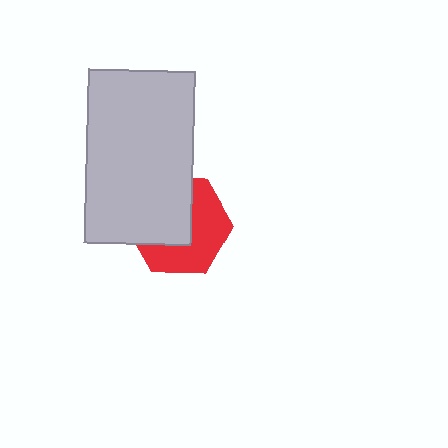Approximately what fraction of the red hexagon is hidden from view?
Roughly 49% of the red hexagon is hidden behind the light gray rectangle.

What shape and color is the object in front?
The object in front is a light gray rectangle.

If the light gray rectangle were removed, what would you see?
You would see the complete red hexagon.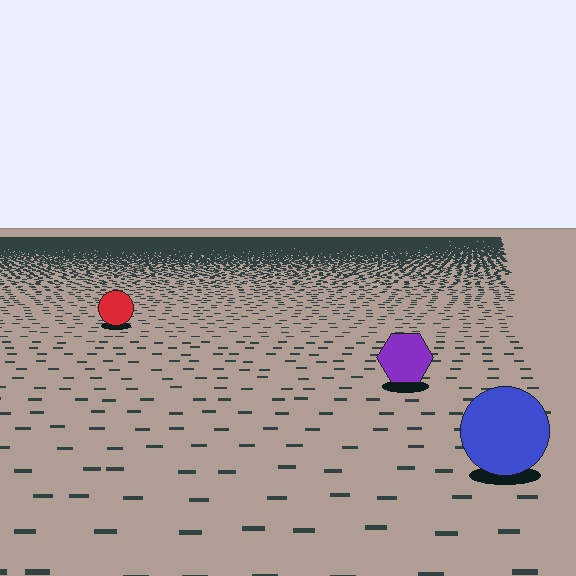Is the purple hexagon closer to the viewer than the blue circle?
No. The blue circle is closer — you can tell from the texture gradient: the ground texture is coarser near it.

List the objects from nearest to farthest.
From nearest to farthest: the blue circle, the purple hexagon, the red circle.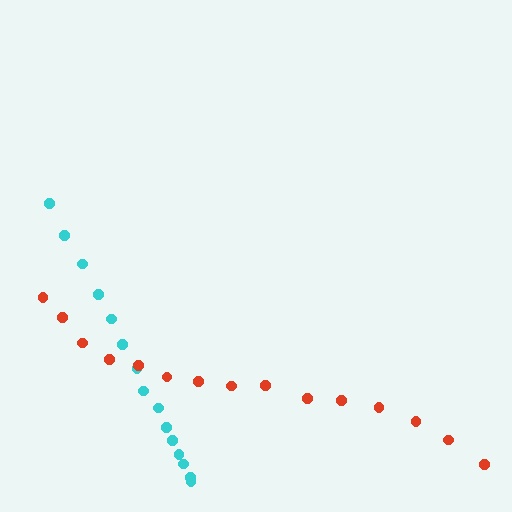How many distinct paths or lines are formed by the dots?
There are 2 distinct paths.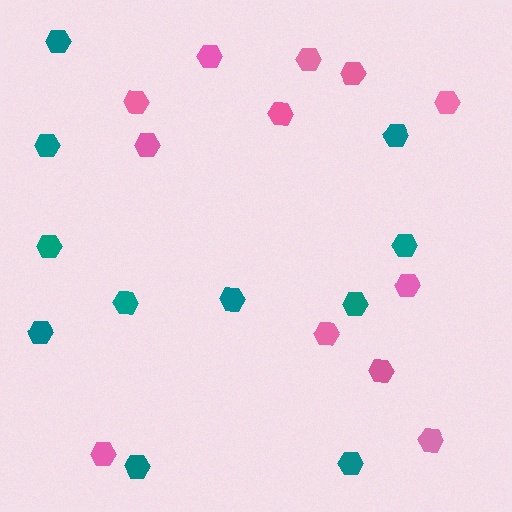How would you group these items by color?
There are 2 groups: one group of pink hexagons (12) and one group of teal hexagons (11).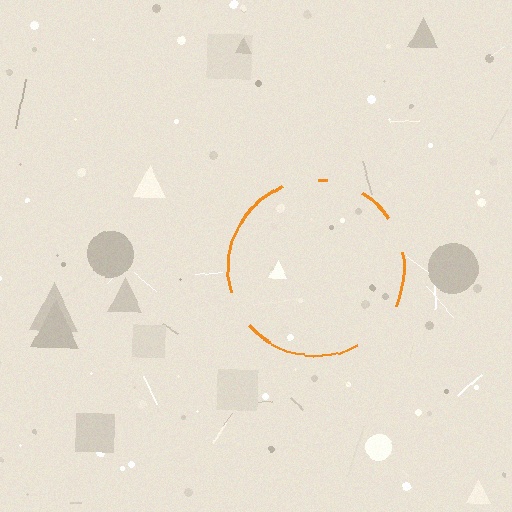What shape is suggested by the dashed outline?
The dashed outline suggests a circle.